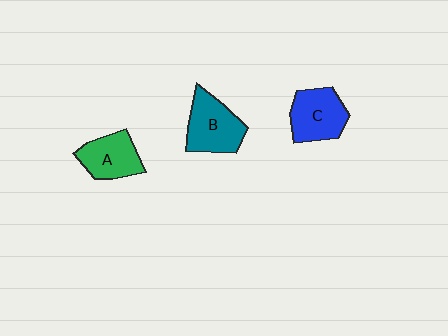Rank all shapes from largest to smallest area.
From largest to smallest: B (teal), C (blue), A (green).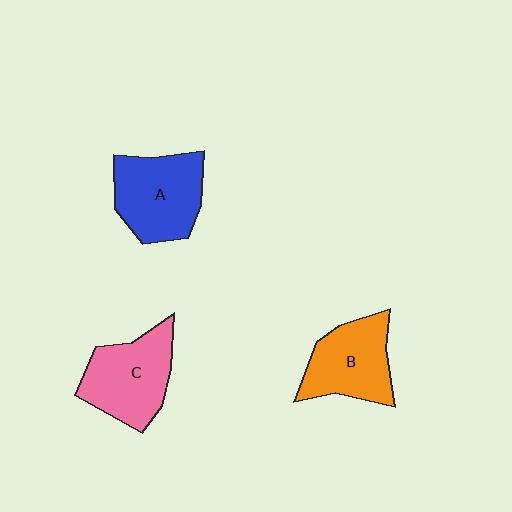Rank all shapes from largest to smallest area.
From largest to smallest: A (blue), C (pink), B (orange).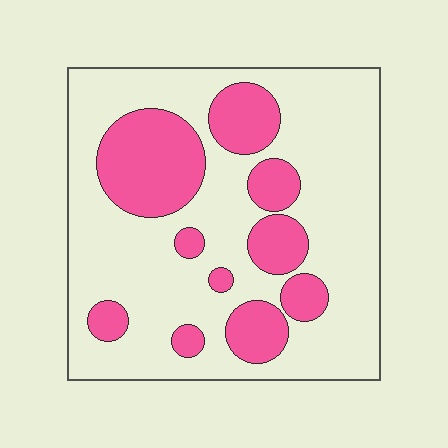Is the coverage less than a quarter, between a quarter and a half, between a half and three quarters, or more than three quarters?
Between a quarter and a half.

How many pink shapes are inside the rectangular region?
10.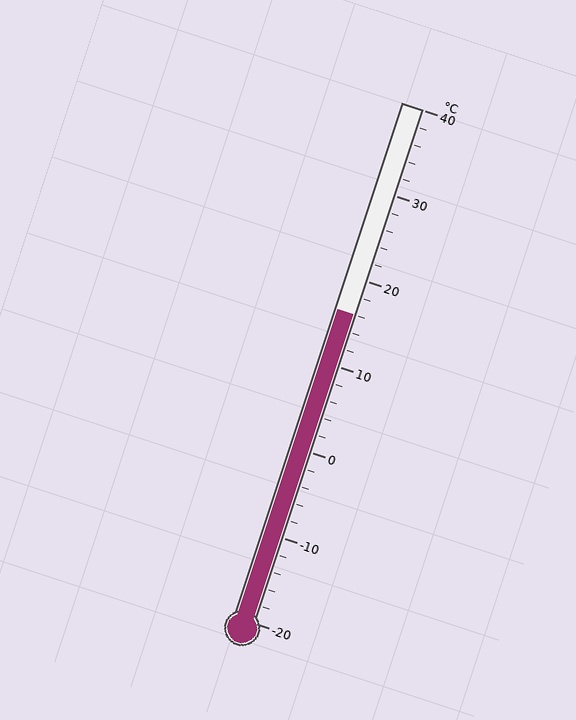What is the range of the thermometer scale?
The thermometer scale ranges from -20°C to 40°C.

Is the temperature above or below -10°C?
The temperature is above -10°C.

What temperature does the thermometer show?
The thermometer shows approximately 16°C.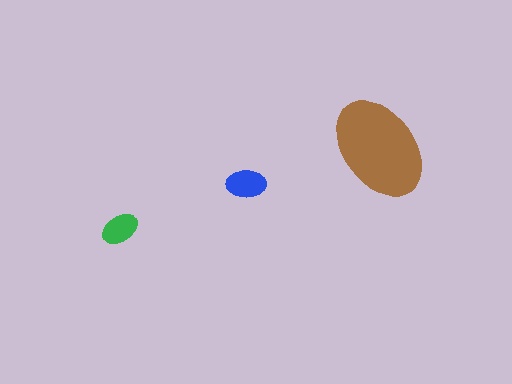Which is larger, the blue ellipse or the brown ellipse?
The brown one.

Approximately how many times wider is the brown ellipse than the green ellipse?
About 3 times wider.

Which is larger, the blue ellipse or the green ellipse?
The blue one.